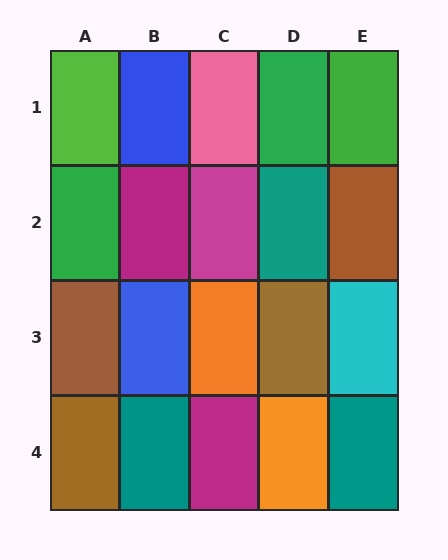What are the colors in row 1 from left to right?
Lime, blue, pink, green, green.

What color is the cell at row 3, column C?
Orange.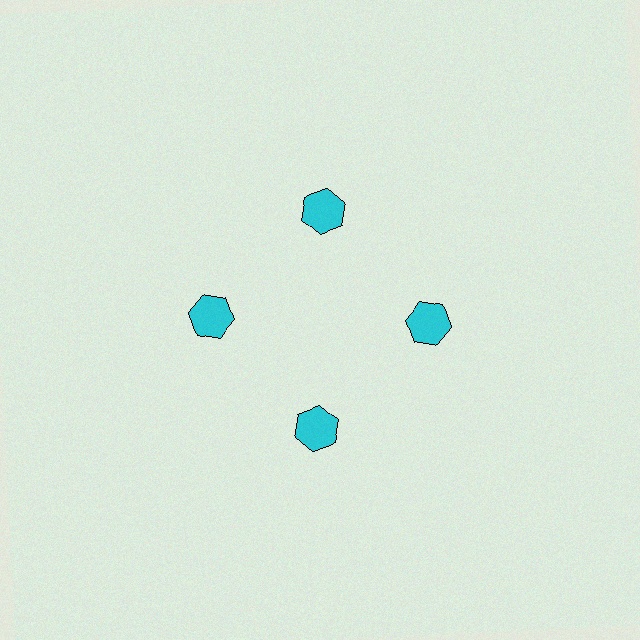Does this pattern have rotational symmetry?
Yes, this pattern has 4-fold rotational symmetry. It looks the same after rotating 90 degrees around the center.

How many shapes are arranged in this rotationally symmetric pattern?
There are 4 shapes, arranged in 4 groups of 1.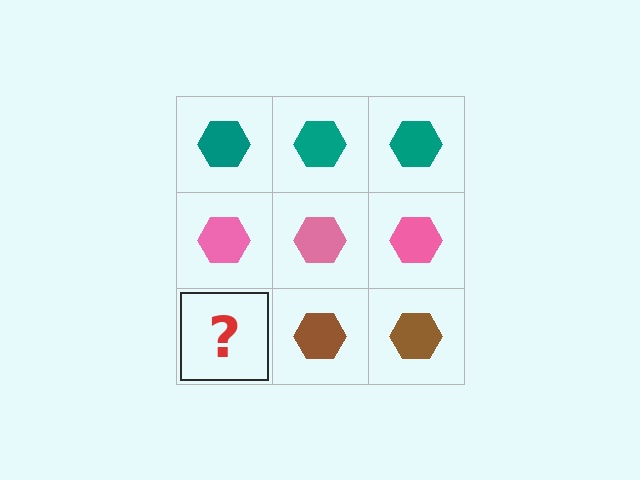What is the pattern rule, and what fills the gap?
The rule is that each row has a consistent color. The gap should be filled with a brown hexagon.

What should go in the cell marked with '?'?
The missing cell should contain a brown hexagon.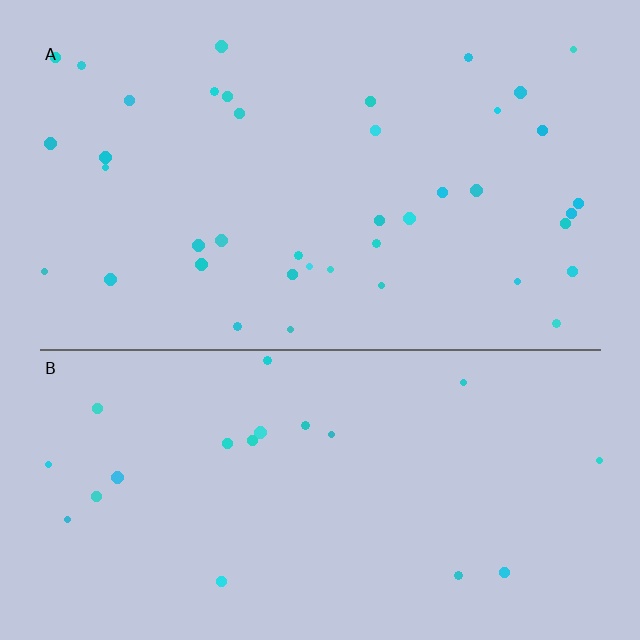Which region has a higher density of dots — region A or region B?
A (the top).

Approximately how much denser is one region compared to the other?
Approximately 2.0× — region A over region B.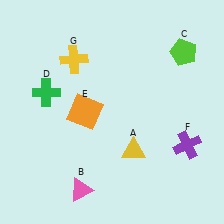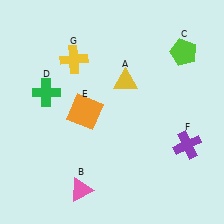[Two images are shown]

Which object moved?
The yellow triangle (A) moved up.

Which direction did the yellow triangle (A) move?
The yellow triangle (A) moved up.